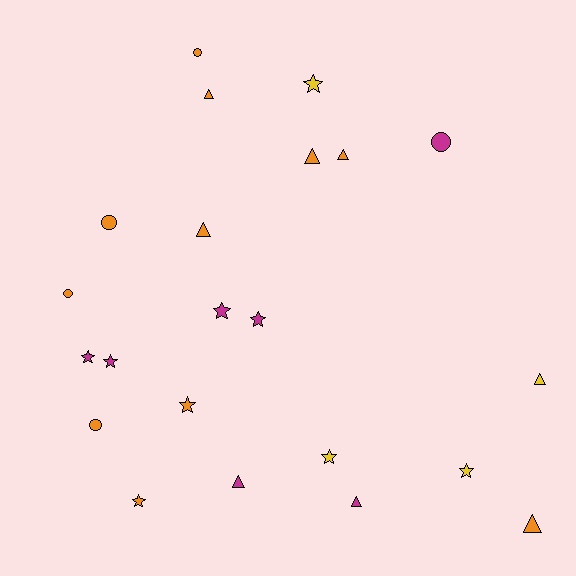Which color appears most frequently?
Orange, with 11 objects.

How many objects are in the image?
There are 22 objects.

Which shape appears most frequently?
Star, with 9 objects.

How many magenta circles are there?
There is 1 magenta circle.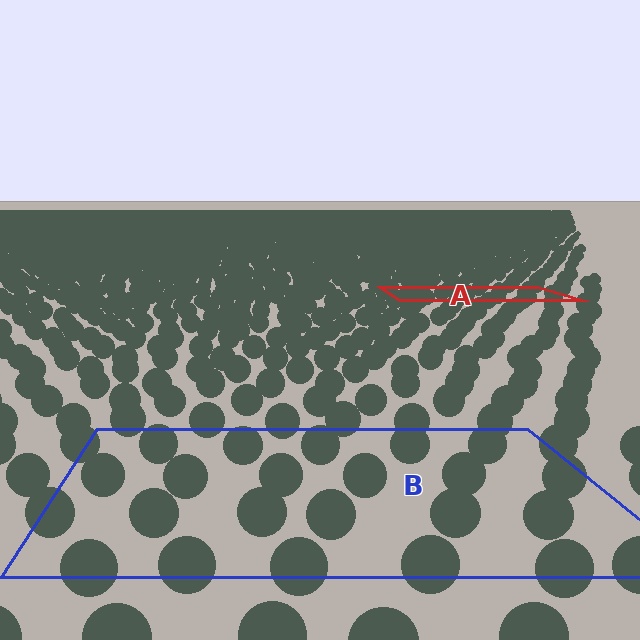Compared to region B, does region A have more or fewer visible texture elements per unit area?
Region A has more texture elements per unit area — they are packed more densely because it is farther away.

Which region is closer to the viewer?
Region B is closer. The texture elements there are larger and more spread out.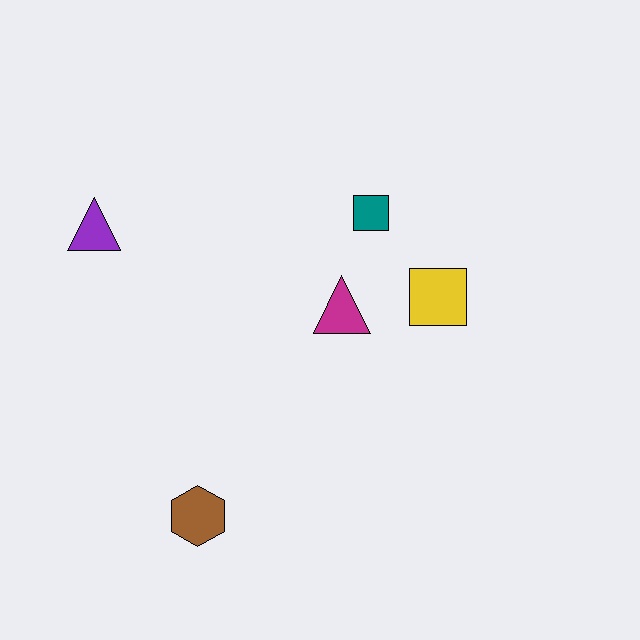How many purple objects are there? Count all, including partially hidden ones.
There is 1 purple object.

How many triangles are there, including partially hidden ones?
There are 2 triangles.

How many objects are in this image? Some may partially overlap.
There are 5 objects.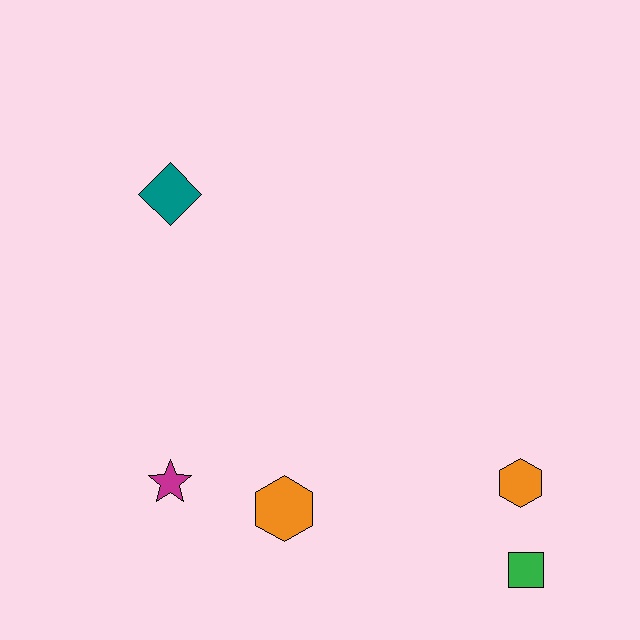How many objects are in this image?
There are 5 objects.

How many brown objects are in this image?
There are no brown objects.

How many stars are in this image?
There is 1 star.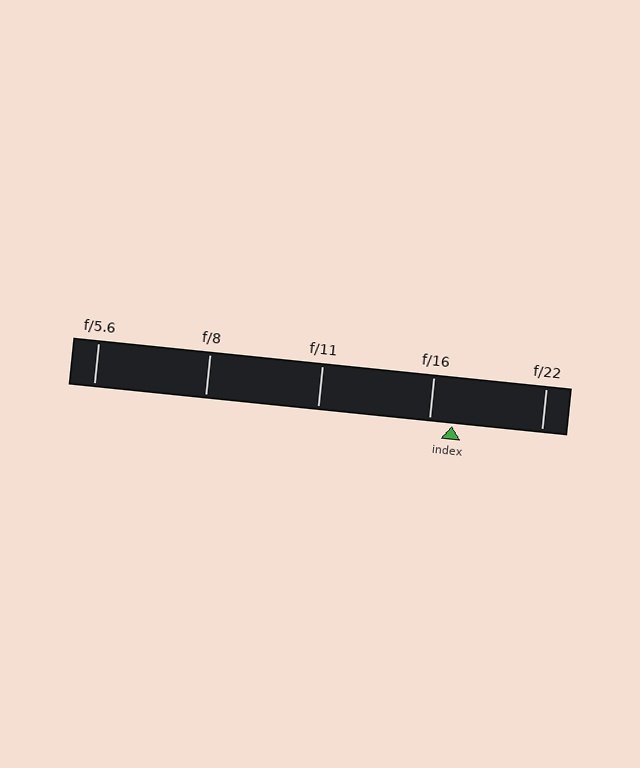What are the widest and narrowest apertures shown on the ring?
The widest aperture shown is f/5.6 and the narrowest is f/22.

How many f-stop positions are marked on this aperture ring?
There are 5 f-stop positions marked.